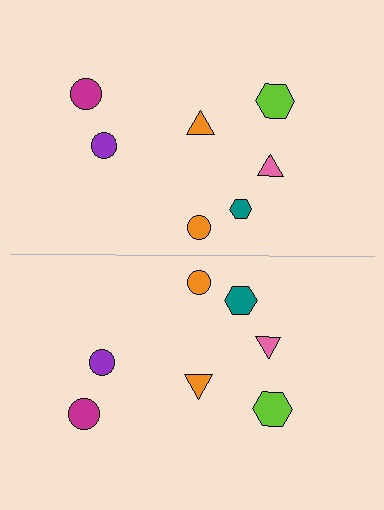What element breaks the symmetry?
The teal hexagon on the bottom side has a different size than its mirror counterpart.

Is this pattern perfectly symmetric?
No, the pattern is not perfectly symmetric. The teal hexagon on the bottom side has a different size than its mirror counterpart.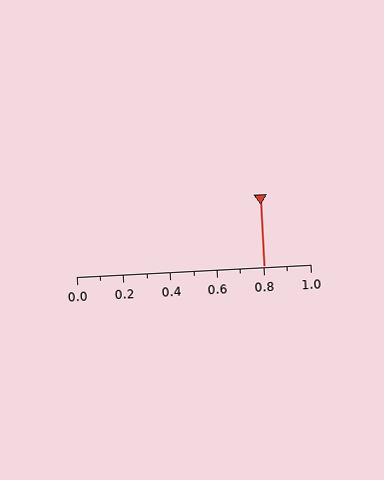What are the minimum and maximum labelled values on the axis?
The axis runs from 0.0 to 1.0.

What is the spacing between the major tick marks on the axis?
The major ticks are spaced 0.2 apart.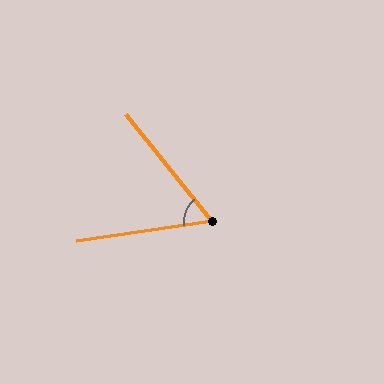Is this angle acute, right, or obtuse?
It is acute.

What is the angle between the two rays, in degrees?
Approximately 60 degrees.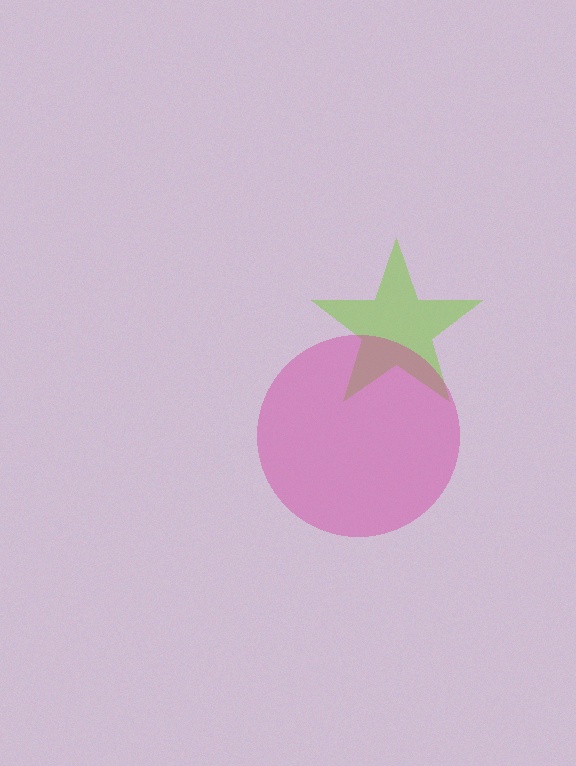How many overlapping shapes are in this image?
There are 2 overlapping shapes in the image.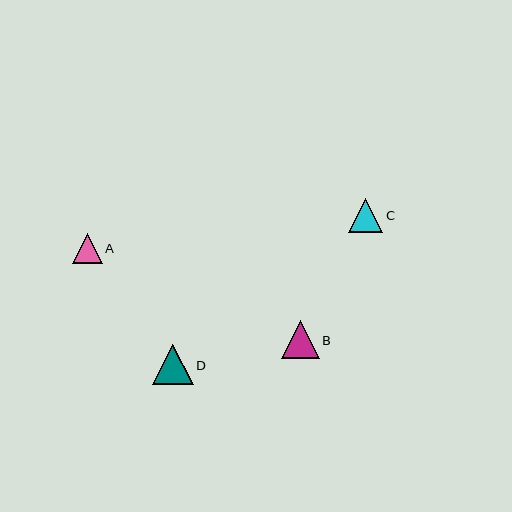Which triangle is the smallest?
Triangle A is the smallest with a size of approximately 30 pixels.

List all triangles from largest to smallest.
From largest to smallest: D, B, C, A.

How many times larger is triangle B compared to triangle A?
Triangle B is approximately 1.3 times the size of triangle A.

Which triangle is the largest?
Triangle D is the largest with a size of approximately 41 pixels.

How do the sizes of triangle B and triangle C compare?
Triangle B and triangle C are approximately the same size.